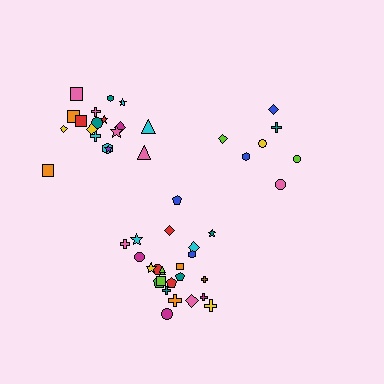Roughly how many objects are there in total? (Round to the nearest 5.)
Roughly 50 objects in total.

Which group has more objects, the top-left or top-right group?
The top-left group.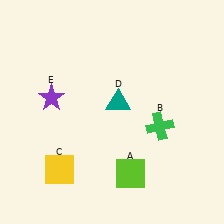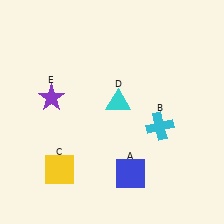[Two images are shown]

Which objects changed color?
A changed from lime to blue. B changed from green to cyan. D changed from teal to cyan.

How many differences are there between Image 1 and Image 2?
There are 3 differences between the two images.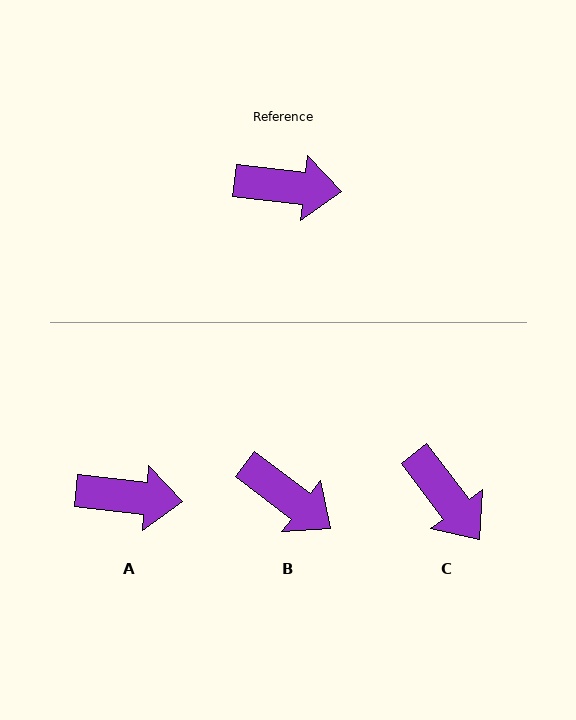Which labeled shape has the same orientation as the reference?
A.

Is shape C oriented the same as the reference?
No, it is off by about 47 degrees.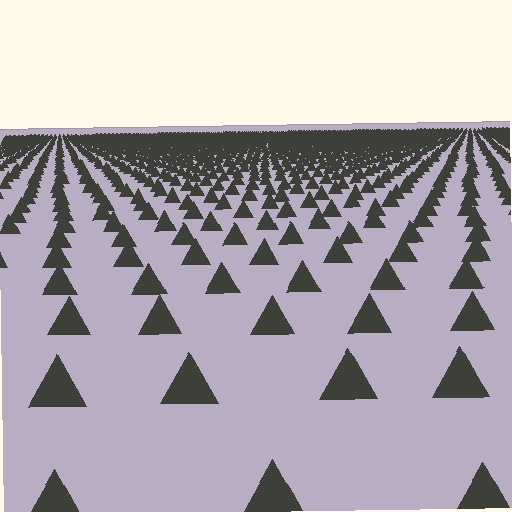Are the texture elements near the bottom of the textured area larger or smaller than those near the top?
Larger. Near the bottom, elements are closer to the viewer and appear at a bigger on-screen size.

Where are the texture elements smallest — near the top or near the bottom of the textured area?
Near the top.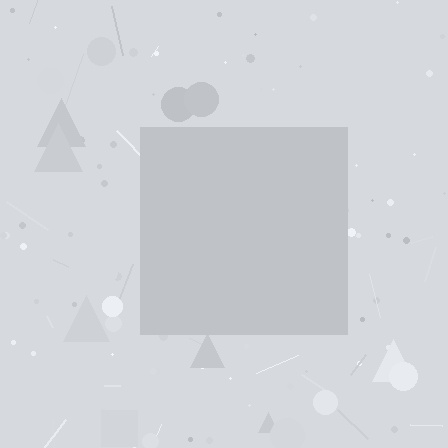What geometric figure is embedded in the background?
A square is embedded in the background.